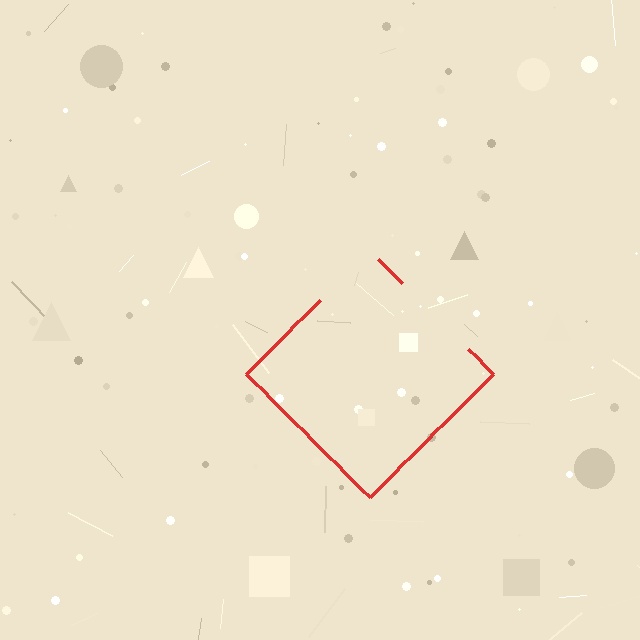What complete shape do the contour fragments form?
The contour fragments form a diamond.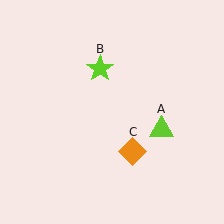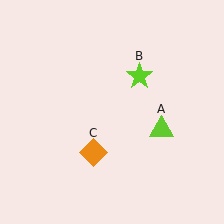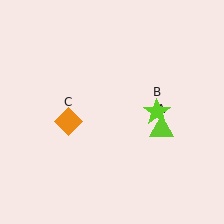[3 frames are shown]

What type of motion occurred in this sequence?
The lime star (object B), orange diamond (object C) rotated clockwise around the center of the scene.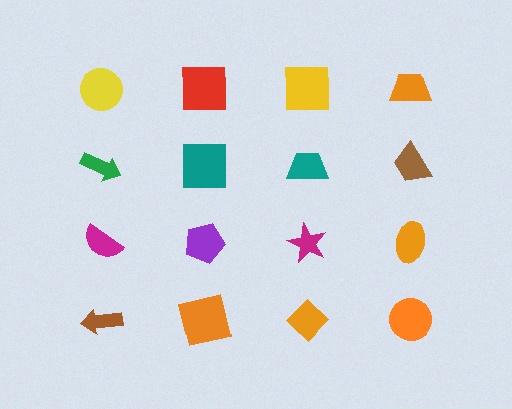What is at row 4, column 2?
An orange square.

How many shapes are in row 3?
4 shapes.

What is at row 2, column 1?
A green arrow.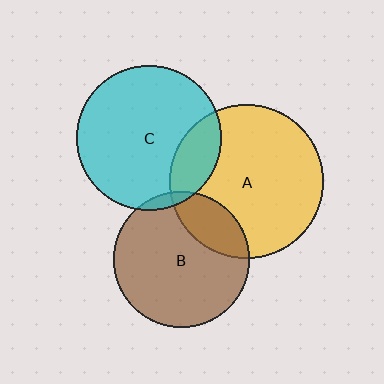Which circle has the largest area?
Circle A (yellow).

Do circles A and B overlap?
Yes.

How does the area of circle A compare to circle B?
Approximately 1.3 times.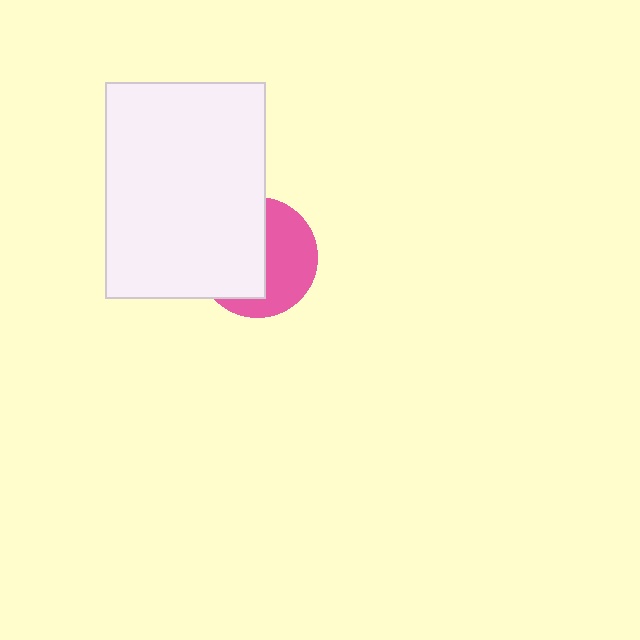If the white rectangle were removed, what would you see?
You would see the complete pink circle.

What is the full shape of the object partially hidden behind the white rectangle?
The partially hidden object is a pink circle.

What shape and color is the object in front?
The object in front is a white rectangle.